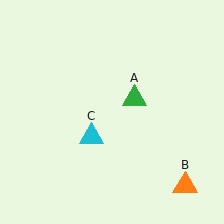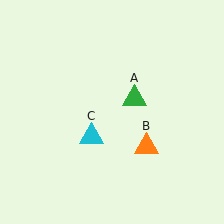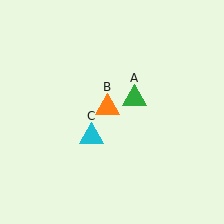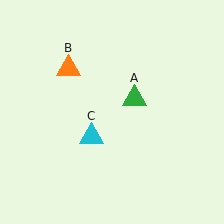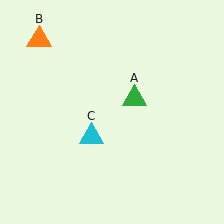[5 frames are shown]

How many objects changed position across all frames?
1 object changed position: orange triangle (object B).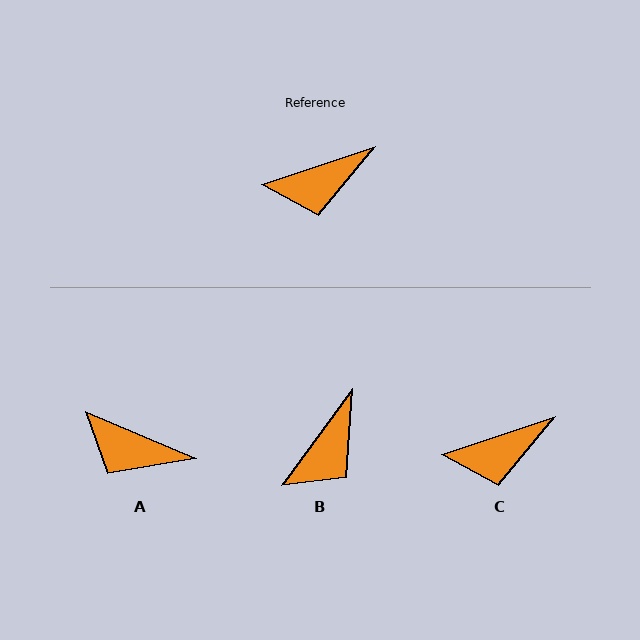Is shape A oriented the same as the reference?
No, it is off by about 41 degrees.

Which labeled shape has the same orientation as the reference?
C.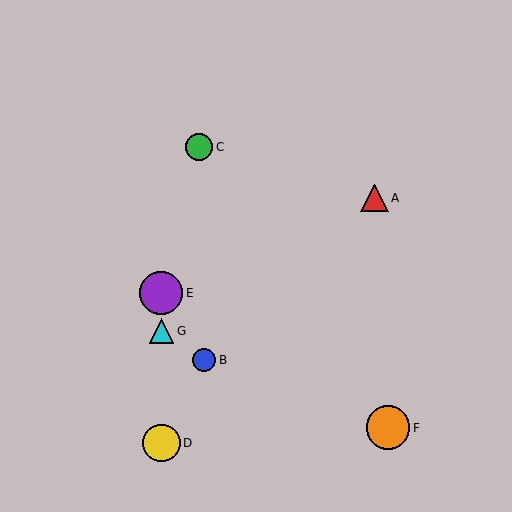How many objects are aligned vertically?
3 objects (D, E, G) are aligned vertically.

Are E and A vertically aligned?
No, E is at x≈161 and A is at x≈374.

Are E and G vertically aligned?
Yes, both are at x≈161.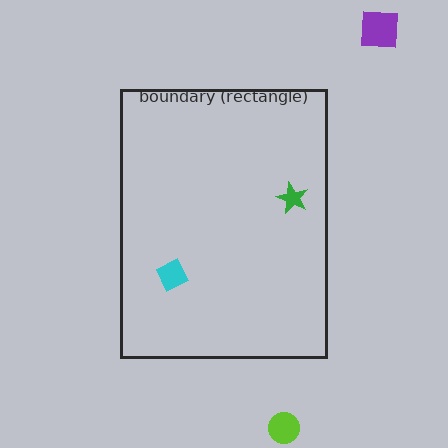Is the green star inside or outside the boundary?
Inside.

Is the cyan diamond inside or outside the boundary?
Inside.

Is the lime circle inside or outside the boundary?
Outside.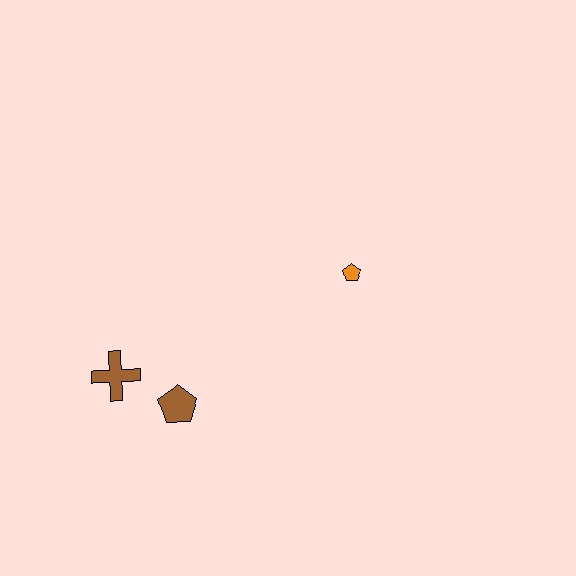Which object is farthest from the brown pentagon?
The orange pentagon is farthest from the brown pentagon.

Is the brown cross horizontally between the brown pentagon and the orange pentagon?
No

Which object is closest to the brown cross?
The brown pentagon is closest to the brown cross.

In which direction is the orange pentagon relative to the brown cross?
The orange pentagon is to the right of the brown cross.